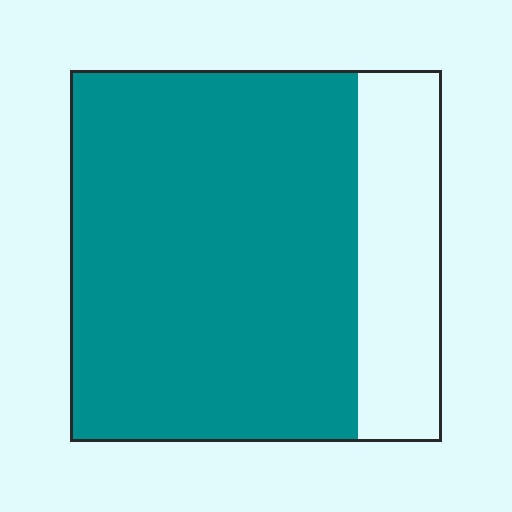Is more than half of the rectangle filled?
Yes.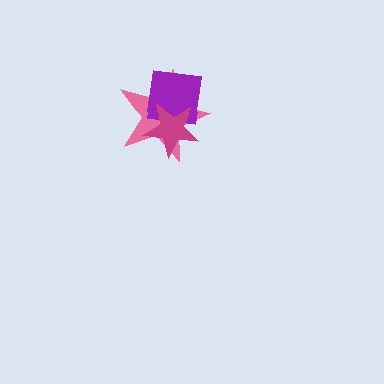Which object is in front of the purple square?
The magenta star is in front of the purple square.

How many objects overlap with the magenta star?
2 objects overlap with the magenta star.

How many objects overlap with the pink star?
2 objects overlap with the pink star.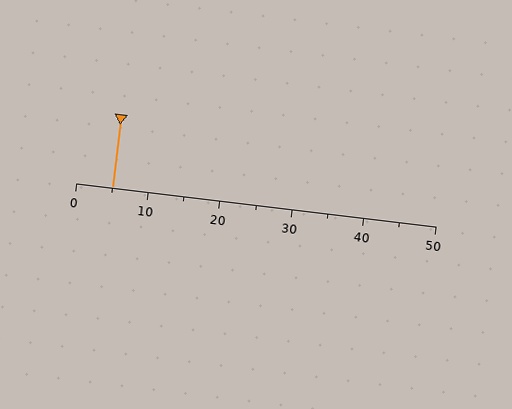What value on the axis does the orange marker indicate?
The marker indicates approximately 5.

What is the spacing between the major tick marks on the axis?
The major ticks are spaced 10 apart.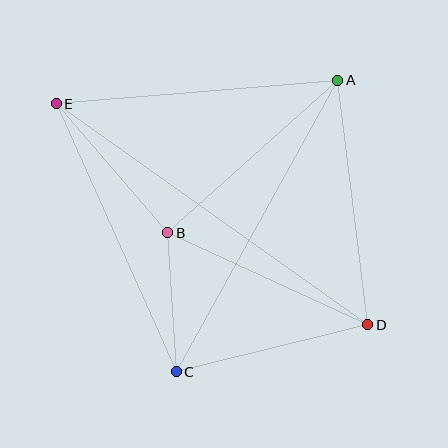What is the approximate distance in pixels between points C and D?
The distance between C and D is approximately 197 pixels.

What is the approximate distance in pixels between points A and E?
The distance between A and E is approximately 283 pixels.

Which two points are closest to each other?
Points B and C are closest to each other.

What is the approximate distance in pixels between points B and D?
The distance between B and D is approximately 220 pixels.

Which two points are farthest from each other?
Points D and E are farthest from each other.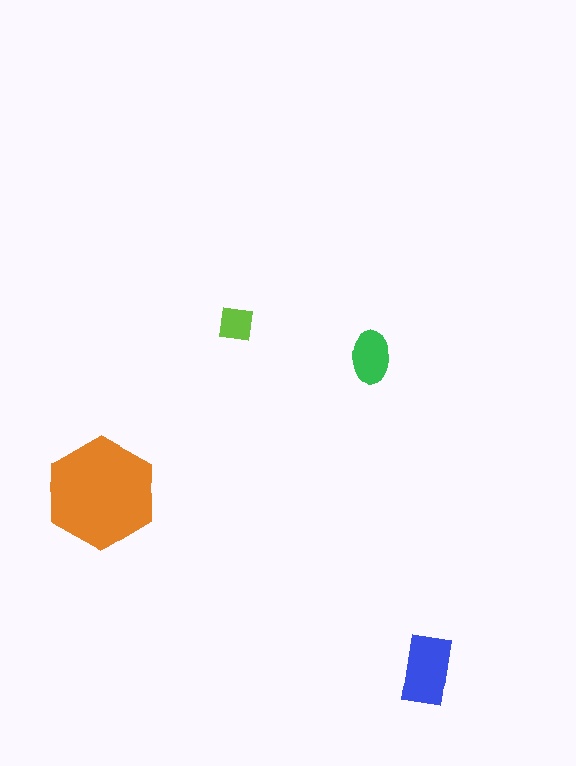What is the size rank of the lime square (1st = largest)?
4th.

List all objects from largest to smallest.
The orange hexagon, the blue rectangle, the green ellipse, the lime square.